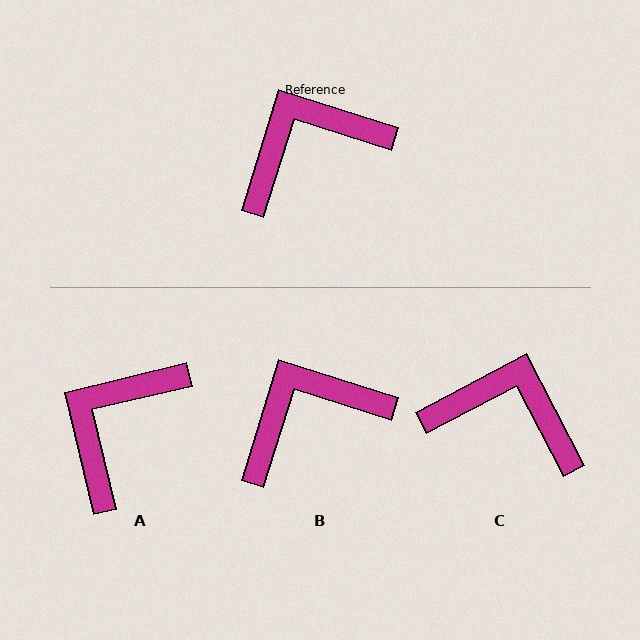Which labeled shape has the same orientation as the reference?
B.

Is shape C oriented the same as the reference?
No, it is off by about 45 degrees.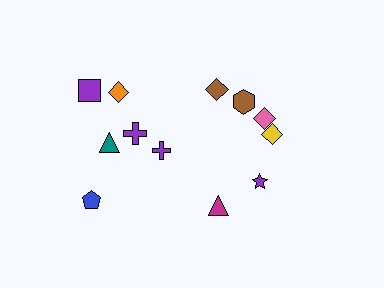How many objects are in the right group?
There are 7 objects.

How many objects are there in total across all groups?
There are 12 objects.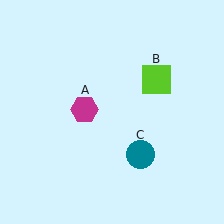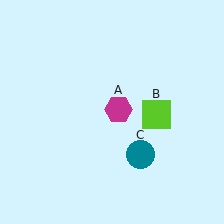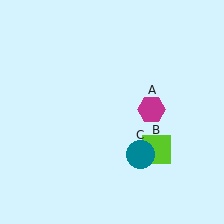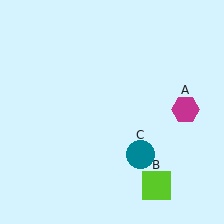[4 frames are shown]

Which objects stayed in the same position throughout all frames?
Teal circle (object C) remained stationary.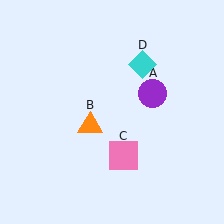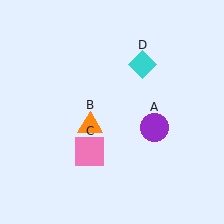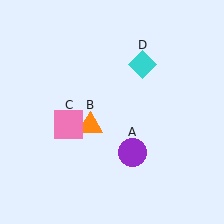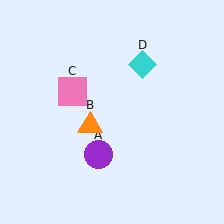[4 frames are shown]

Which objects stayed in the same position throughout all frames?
Orange triangle (object B) and cyan diamond (object D) remained stationary.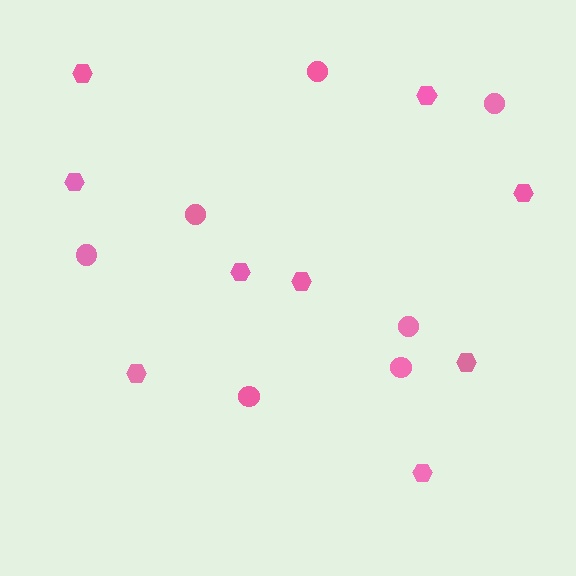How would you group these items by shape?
There are 2 groups: one group of hexagons (9) and one group of circles (7).